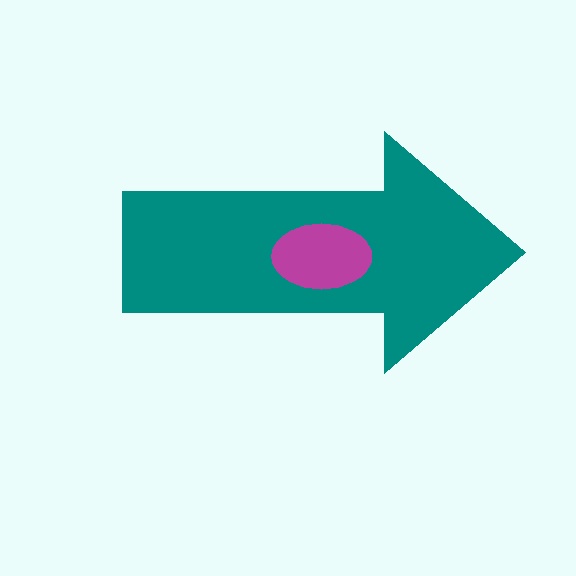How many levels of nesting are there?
2.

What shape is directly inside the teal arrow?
The magenta ellipse.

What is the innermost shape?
The magenta ellipse.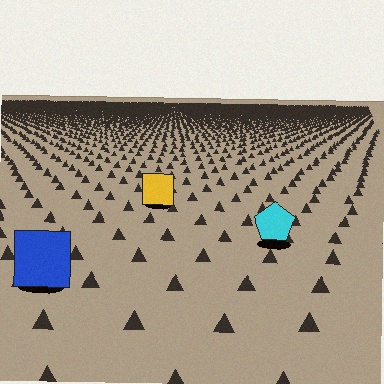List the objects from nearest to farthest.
From nearest to farthest: the blue square, the cyan pentagon, the yellow square.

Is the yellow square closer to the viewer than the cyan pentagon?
No. The cyan pentagon is closer — you can tell from the texture gradient: the ground texture is coarser near it.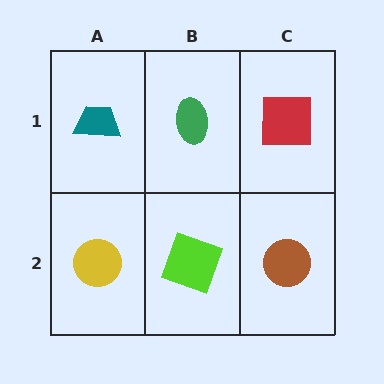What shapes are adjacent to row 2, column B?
A green ellipse (row 1, column B), a yellow circle (row 2, column A), a brown circle (row 2, column C).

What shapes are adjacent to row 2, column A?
A teal trapezoid (row 1, column A), a lime square (row 2, column B).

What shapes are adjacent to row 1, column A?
A yellow circle (row 2, column A), a green ellipse (row 1, column B).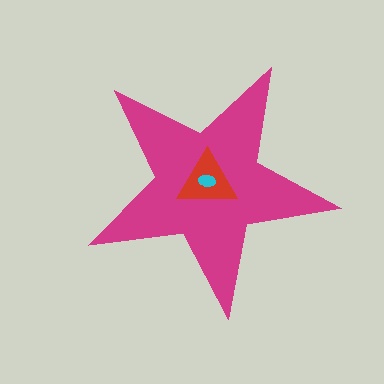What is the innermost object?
The cyan ellipse.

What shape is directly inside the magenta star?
The red triangle.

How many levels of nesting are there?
3.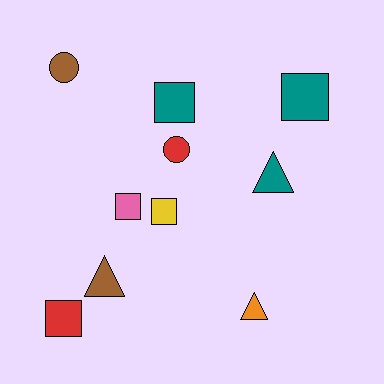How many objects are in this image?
There are 10 objects.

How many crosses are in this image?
There are no crosses.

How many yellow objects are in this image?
There is 1 yellow object.